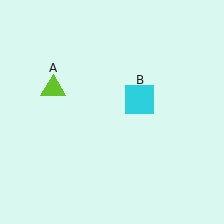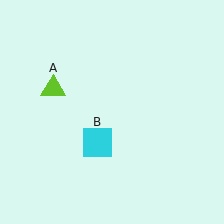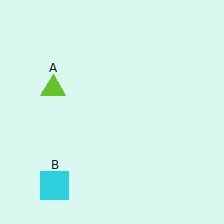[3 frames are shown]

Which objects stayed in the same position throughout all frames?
Lime triangle (object A) remained stationary.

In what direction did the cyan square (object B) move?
The cyan square (object B) moved down and to the left.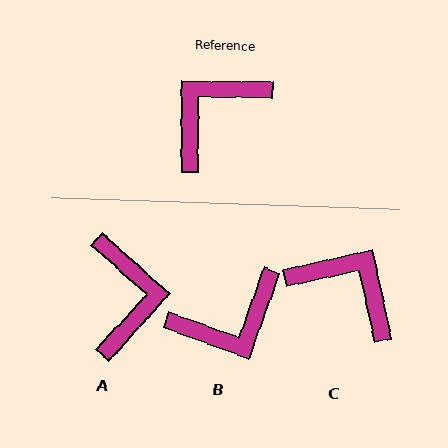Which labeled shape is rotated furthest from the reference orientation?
B, about 160 degrees away.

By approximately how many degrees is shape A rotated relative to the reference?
Approximately 132 degrees clockwise.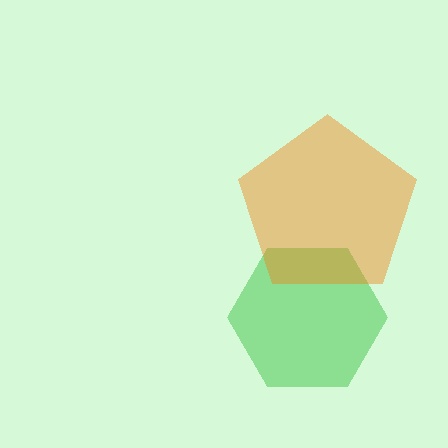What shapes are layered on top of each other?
The layered shapes are: a green hexagon, an orange pentagon.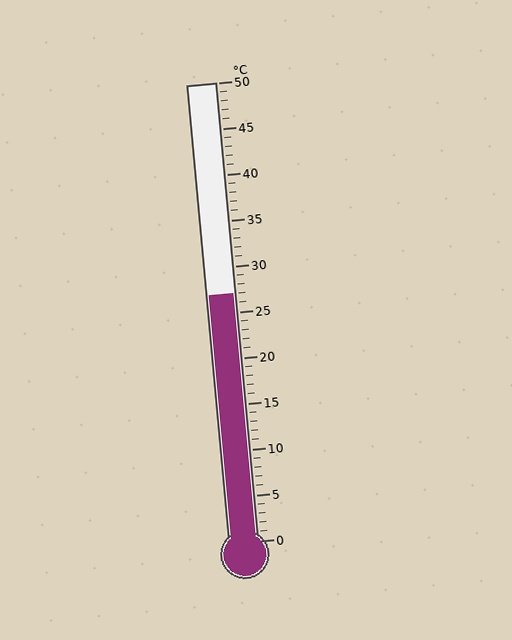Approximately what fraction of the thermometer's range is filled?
The thermometer is filled to approximately 55% of its range.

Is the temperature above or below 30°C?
The temperature is below 30°C.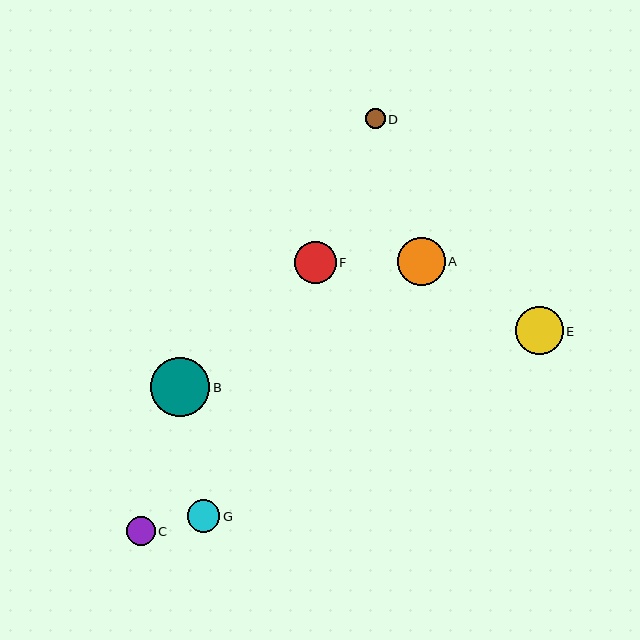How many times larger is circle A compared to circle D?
Circle A is approximately 2.4 times the size of circle D.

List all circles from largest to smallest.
From largest to smallest: B, E, A, F, G, C, D.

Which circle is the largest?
Circle B is the largest with a size of approximately 59 pixels.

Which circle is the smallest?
Circle D is the smallest with a size of approximately 20 pixels.